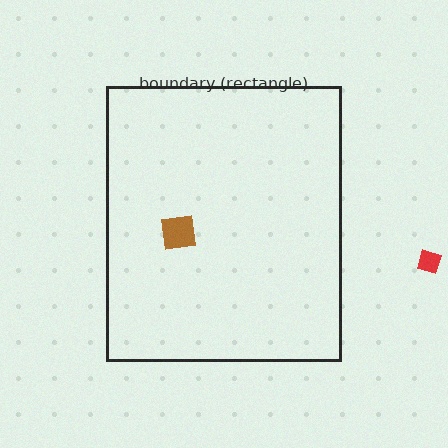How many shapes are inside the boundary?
1 inside, 1 outside.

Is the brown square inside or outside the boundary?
Inside.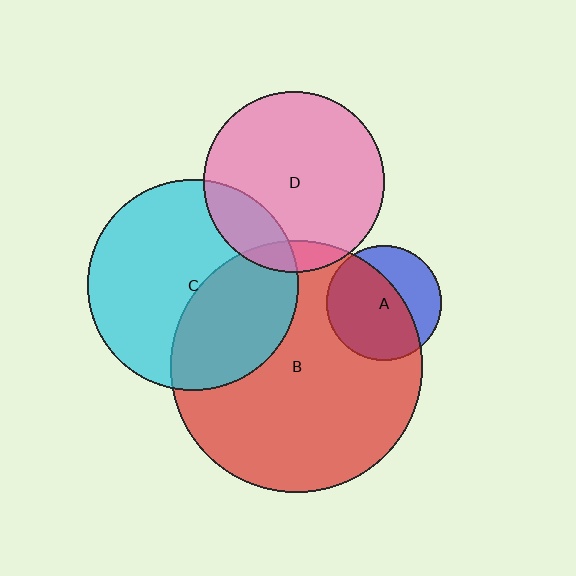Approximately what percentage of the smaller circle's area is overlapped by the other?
Approximately 65%.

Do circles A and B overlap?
Yes.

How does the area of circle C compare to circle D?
Approximately 1.4 times.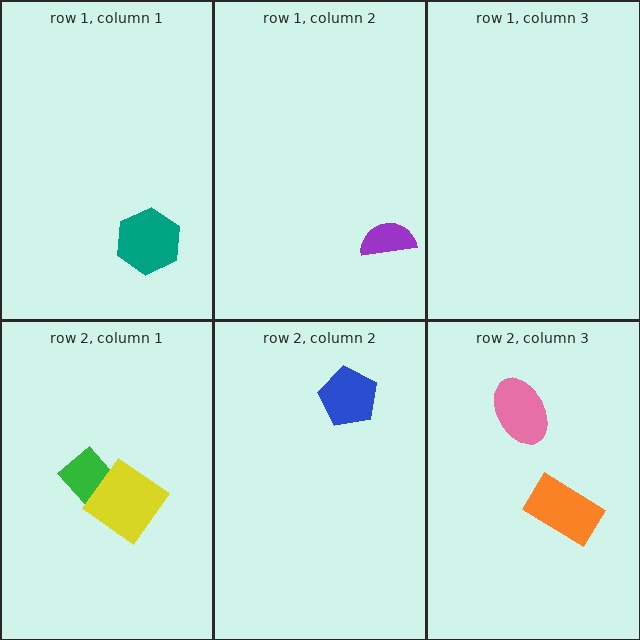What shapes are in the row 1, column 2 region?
The purple semicircle.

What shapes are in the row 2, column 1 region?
The green diamond, the yellow diamond.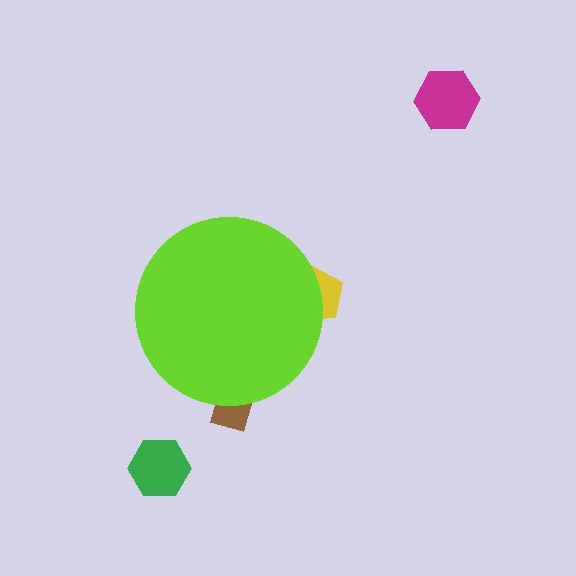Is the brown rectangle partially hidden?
Yes, the brown rectangle is partially hidden behind the lime circle.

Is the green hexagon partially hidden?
No, the green hexagon is fully visible.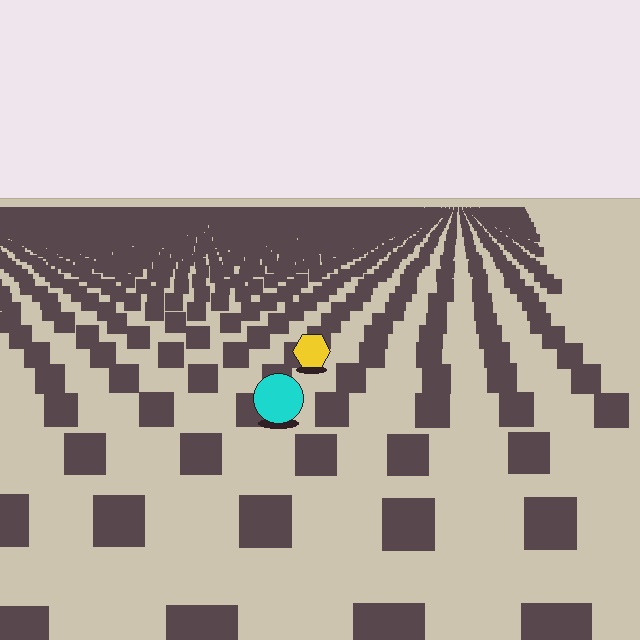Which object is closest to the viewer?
The cyan circle is closest. The texture marks near it are larger and more spread out.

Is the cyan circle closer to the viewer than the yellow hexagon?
Yes. The cyan circle is closer — you can tell from the texture gradient: the ground texture is coarser near it.